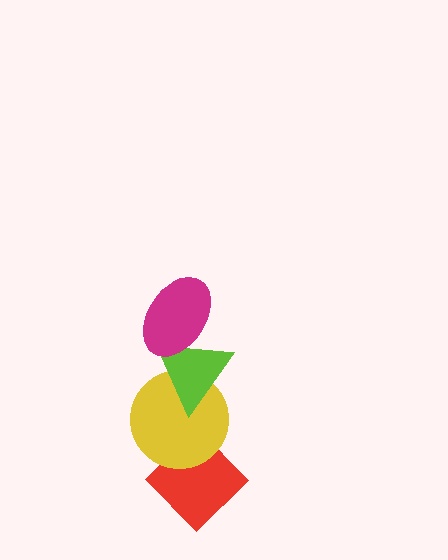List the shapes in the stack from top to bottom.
From top to bottom: the magenta ellipse, the lime triangle, the yellow circle, the red diamond.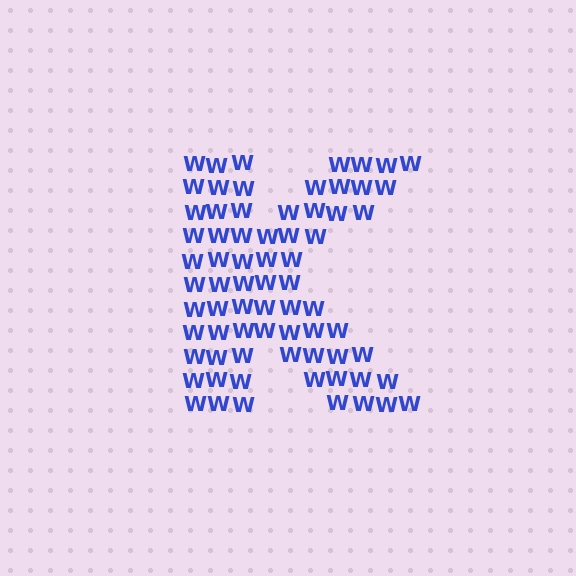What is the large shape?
The large shape is the letter K.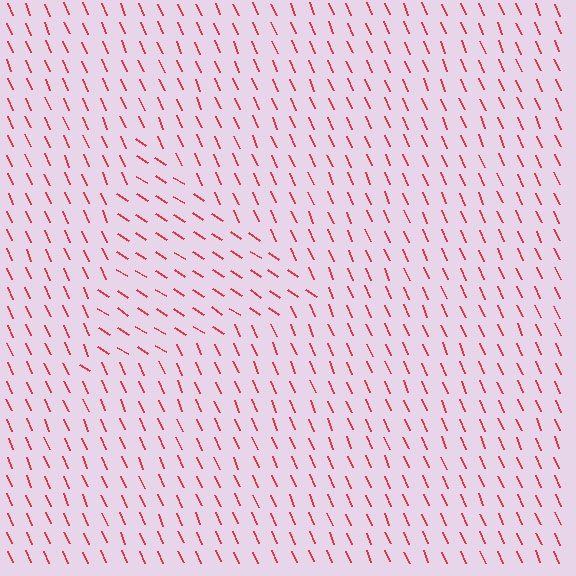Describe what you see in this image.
The image is filled with small red line segments. A triangle region in the image has lines oriented differently from the surrounding lines, creating a visible texture boundary.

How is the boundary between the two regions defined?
The boundary is defined purely by a change in line orientation (approximately 34 degrees difference). All lines are the same color and thickness.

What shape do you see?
I see a triangle.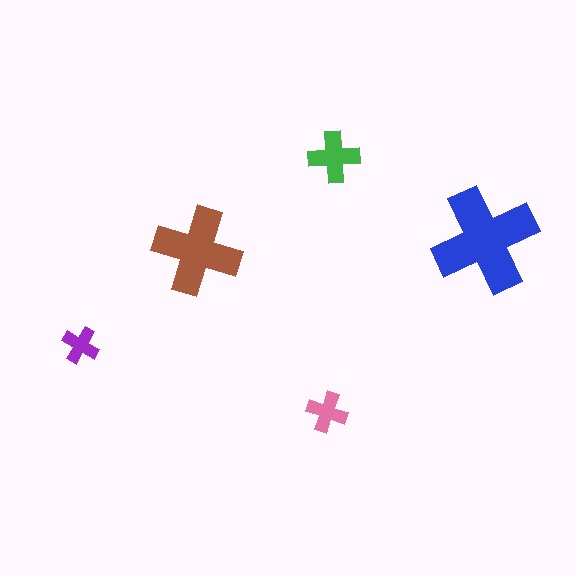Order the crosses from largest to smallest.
the blue one, the brown one, the green one, the pink one, the purple one.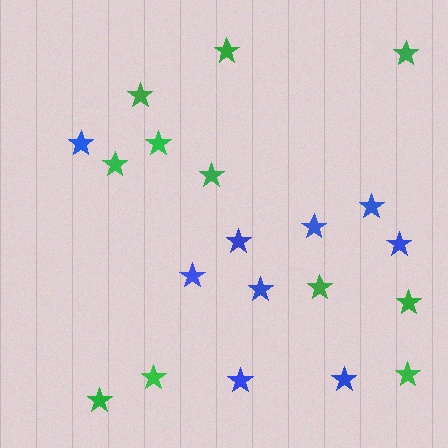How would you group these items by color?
There are 2 groups: one group of blue stars (9) and one group of green stars (11).